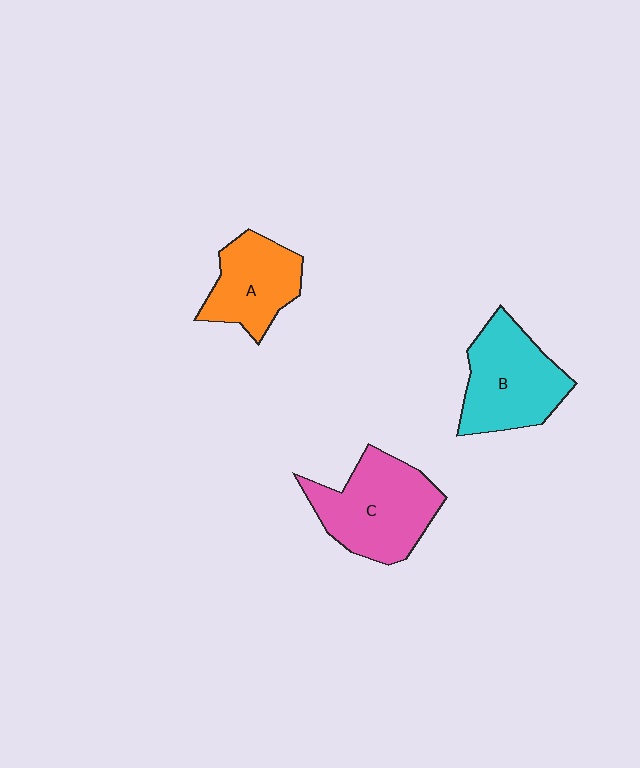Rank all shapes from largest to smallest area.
From largest to smallest: C (pink), B (cyan), A (orange).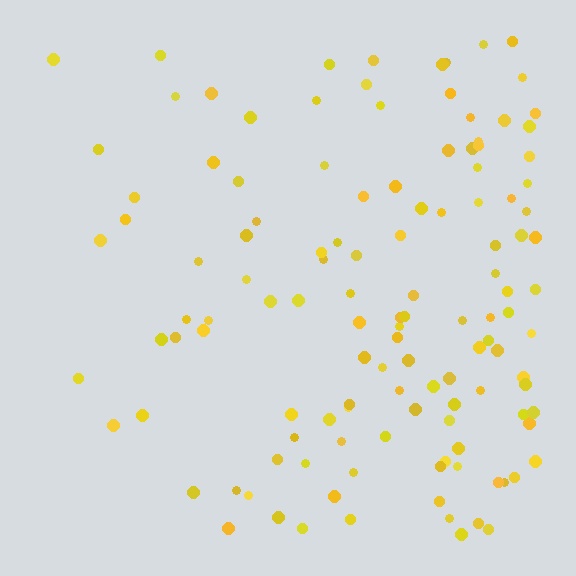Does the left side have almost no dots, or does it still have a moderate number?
Still a moderate number, just noticeably fewer than the right.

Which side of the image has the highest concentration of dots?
The right.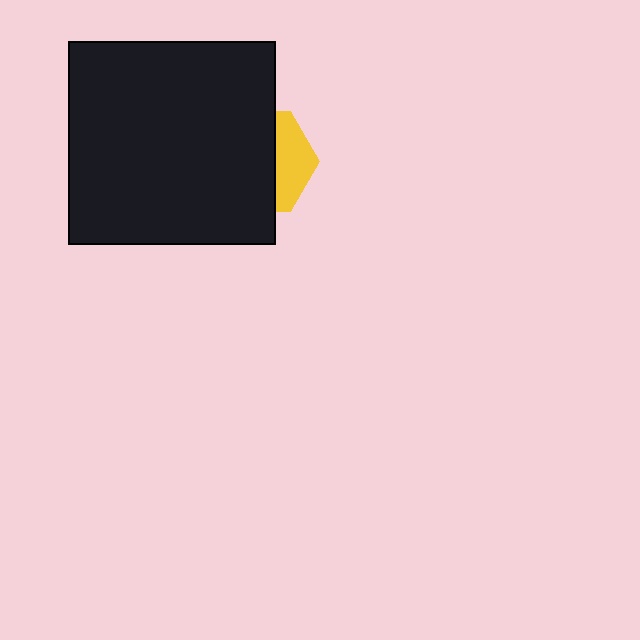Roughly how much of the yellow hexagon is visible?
A small part of it is visible (roughly 34%).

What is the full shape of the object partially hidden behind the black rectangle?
The partially hidden object is a yellow hexagon.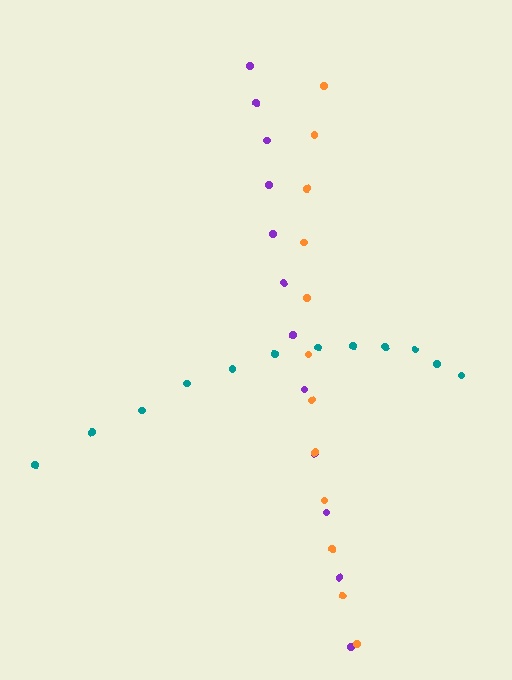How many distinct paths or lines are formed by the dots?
There are 3 distinct paths.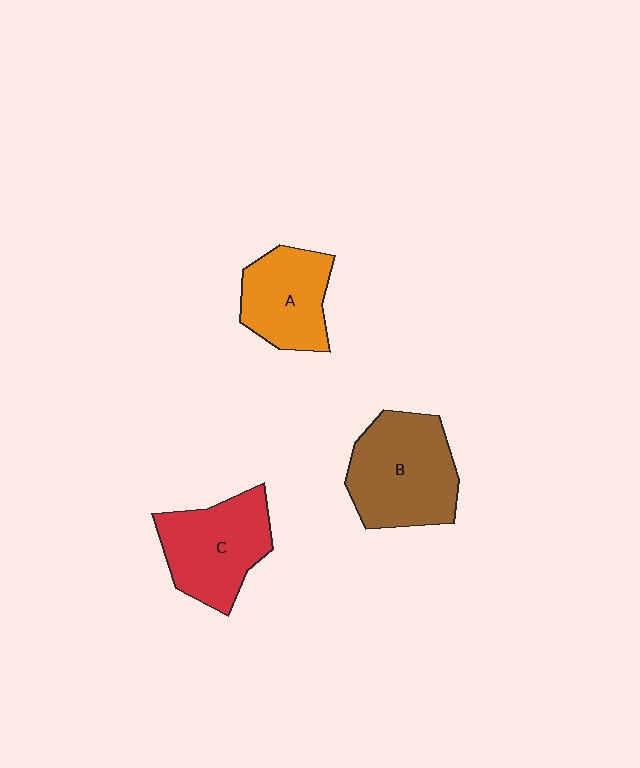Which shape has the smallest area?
Shape A (orange).